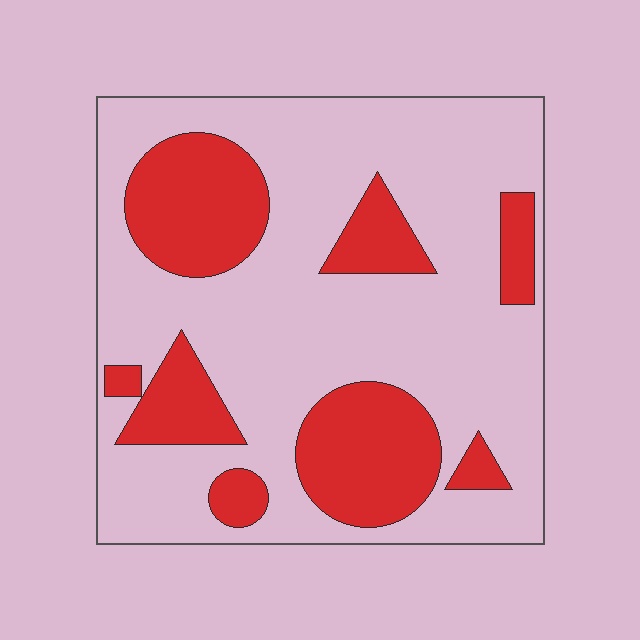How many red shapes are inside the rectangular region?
8.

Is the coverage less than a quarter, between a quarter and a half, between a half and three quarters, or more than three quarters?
Between a quarter and a half.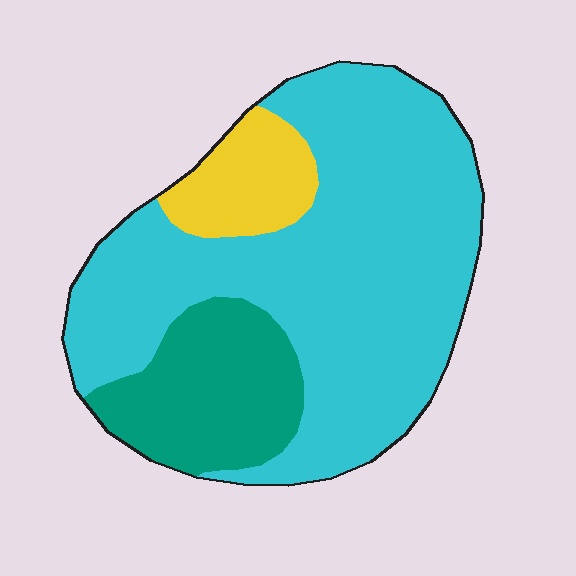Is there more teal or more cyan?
Cyan.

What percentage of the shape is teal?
Teal takes up about one fifth (1/5) of the shape.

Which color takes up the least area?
Yellow, at roughly 10%.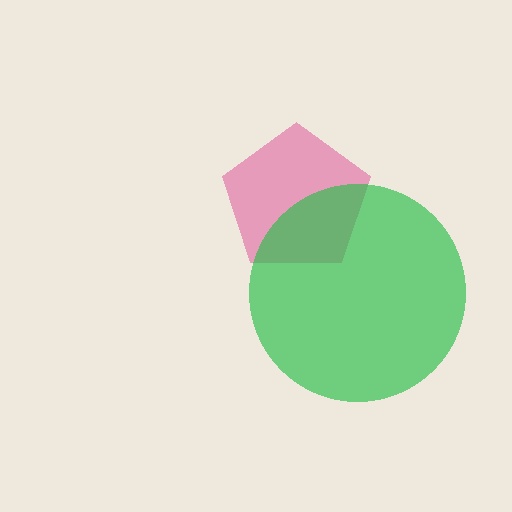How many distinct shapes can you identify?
There are 2 distinct shapes: a pink pentagon, a green circle.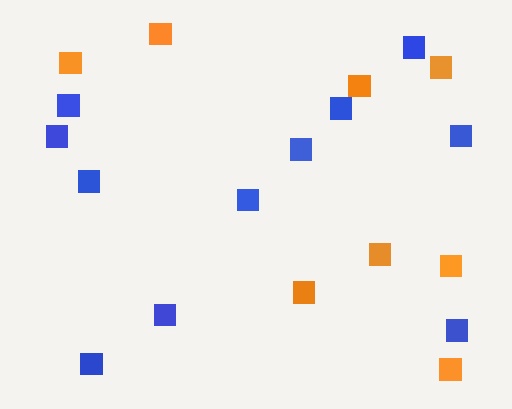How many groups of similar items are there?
There are 2 groups: one group of orange squares (8) and one group of blue squares (11).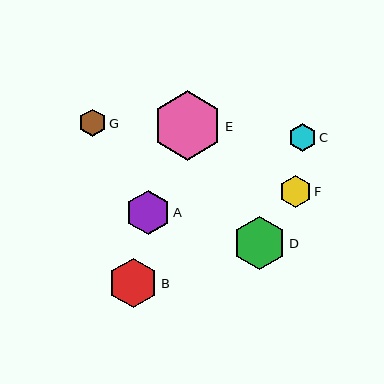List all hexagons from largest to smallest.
From largest to smallest: E, D, B, A, F, C, G.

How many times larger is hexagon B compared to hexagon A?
Hexagon B is approximately 1.1 times the size of hexagon A.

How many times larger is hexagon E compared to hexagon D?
Hexagon E is approximately 1.3 times the size of hexagon D.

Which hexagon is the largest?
Hexagon E is the largest with a size of approximately 69 pixels.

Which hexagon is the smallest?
Hexagon G is the smallest with a size of approximately 27 pixels.